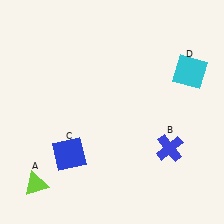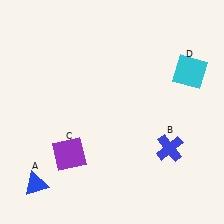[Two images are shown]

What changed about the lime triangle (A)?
In Image 1, A is lime. In Image 2, it changed to blue.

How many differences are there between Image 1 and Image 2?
There are 2 differences between the two images.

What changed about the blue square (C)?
In Image 1, C is blue. In Image 2, it changed to purple.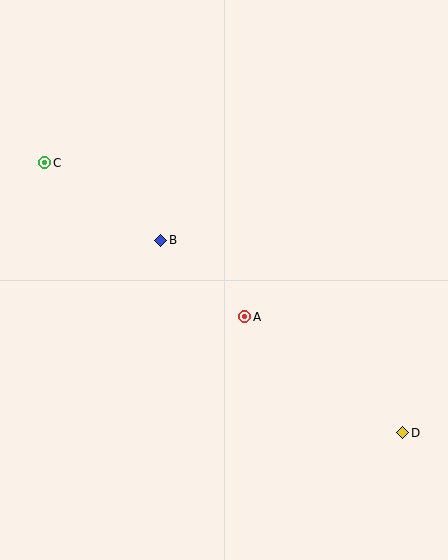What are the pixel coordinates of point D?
Point D is at (403, 433).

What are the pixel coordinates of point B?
Point B is at (161, 240).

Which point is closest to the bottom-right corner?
Point D is closest to the bottom-right corner.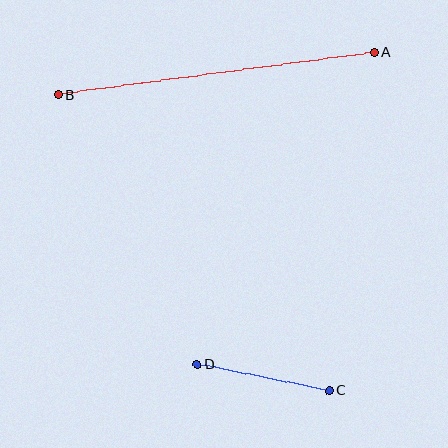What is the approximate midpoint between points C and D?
The midpoint is at approximately (263, 378) pixels.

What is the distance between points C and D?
The distance is approximately 135 pixels.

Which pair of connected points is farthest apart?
Points A and B are farthest apart.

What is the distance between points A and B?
The distance is approximately 319 pixels.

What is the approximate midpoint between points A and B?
The midpoint is at approximately (216, 74) pixels.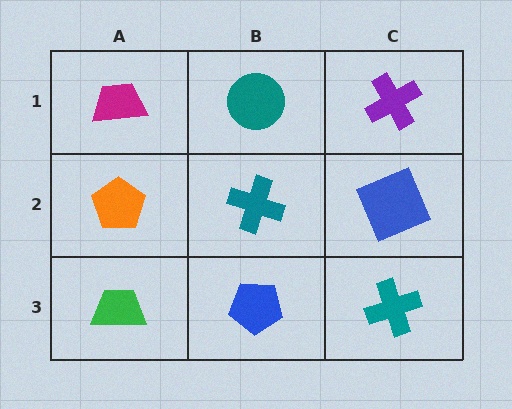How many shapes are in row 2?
3 shapes.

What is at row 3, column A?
A green trapezoid.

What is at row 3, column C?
A teal cross.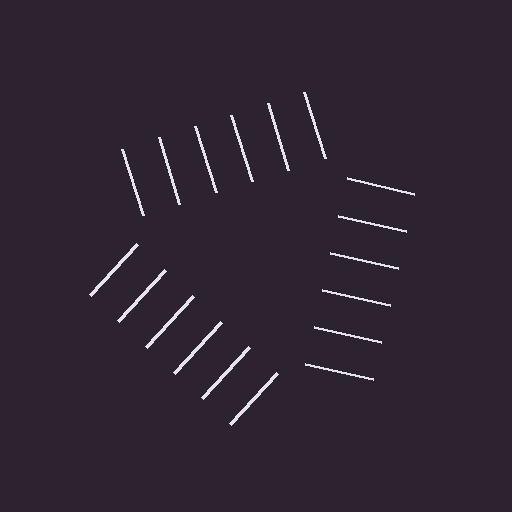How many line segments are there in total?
18 — 6 along each of the 3 edges.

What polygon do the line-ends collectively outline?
An illusory triangle — the line segments terminate on its edges but no continuous stroke is drawn.